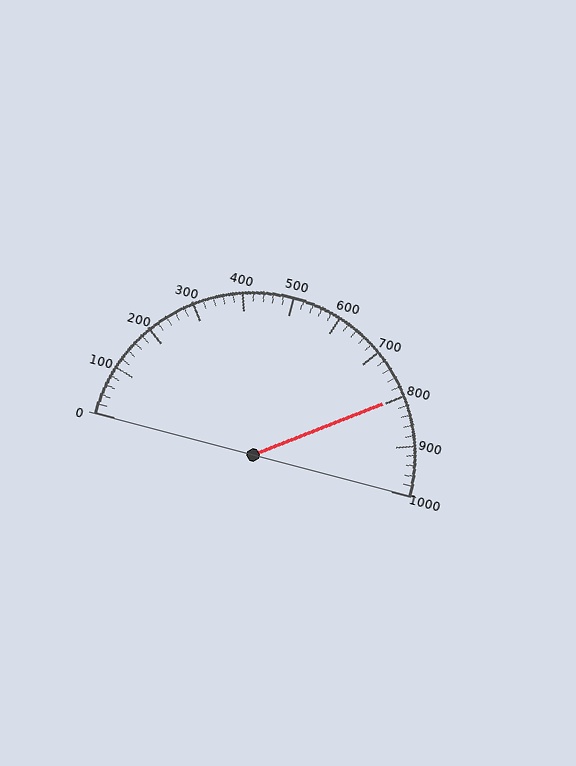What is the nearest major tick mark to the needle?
The nearest major tick mark is 800.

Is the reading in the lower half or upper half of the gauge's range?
The reading is in the upper half of the range (0 to 1000).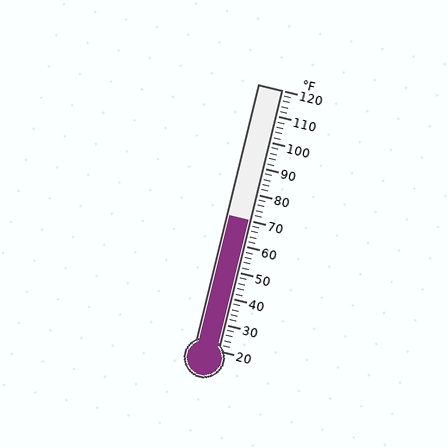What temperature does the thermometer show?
The thermometer shows approximately 70°F.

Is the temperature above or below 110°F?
The temperature is below 110°F.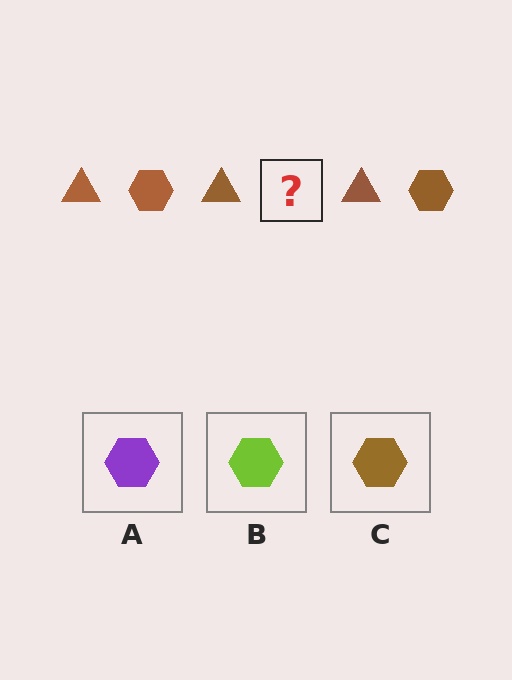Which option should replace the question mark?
Option C.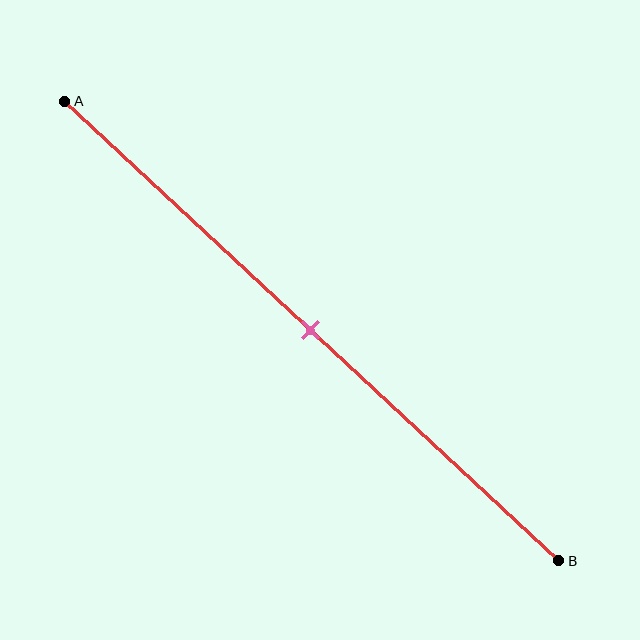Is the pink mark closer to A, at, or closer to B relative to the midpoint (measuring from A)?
The pink mark is approximately at the midpoint of segment AB.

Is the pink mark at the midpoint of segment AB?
Yes, the mark is approximately at the midpoint.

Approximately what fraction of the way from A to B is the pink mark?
The pink mark is approximately 50% of the way from A to B.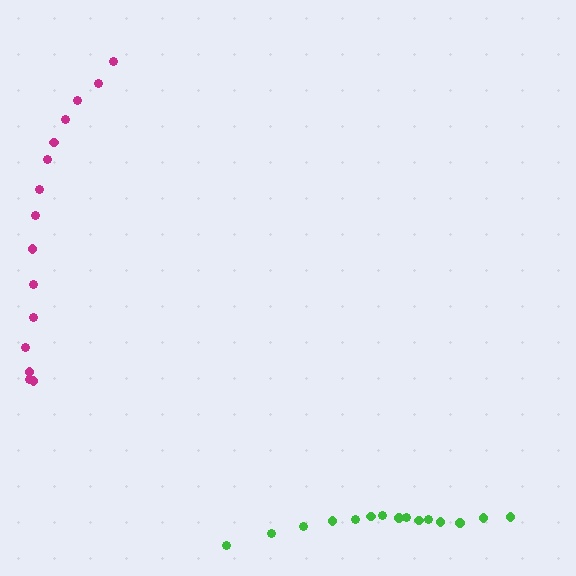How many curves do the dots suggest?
There are 2 distinct paths.